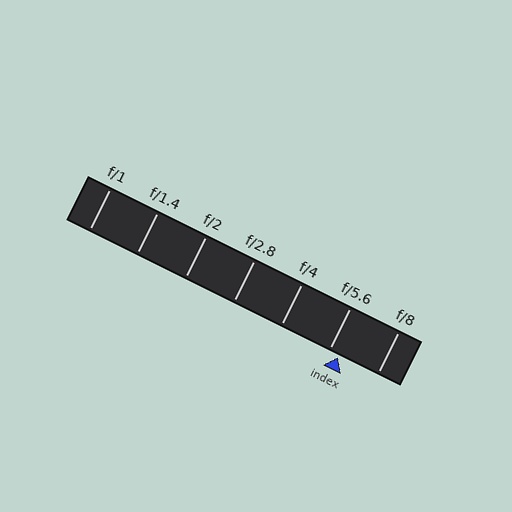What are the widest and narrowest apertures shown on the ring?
The widest aperture shown is f/1 and the narrowest is f/8.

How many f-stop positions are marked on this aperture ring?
There are 7 f-stop positions marked.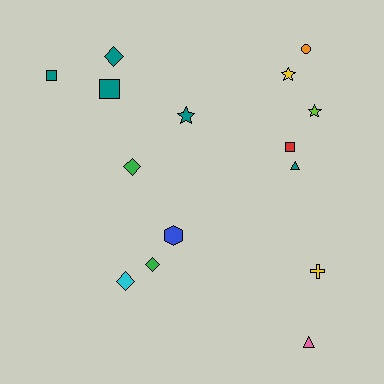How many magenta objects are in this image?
There are no magenta objects.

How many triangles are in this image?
There are 2 triangles.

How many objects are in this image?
There are 15 objects.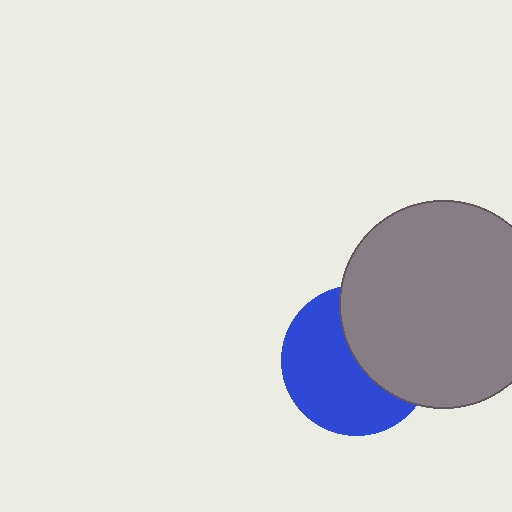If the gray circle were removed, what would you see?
You would see the complete blue circle.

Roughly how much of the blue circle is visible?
About half of it is visible (roughly 57%).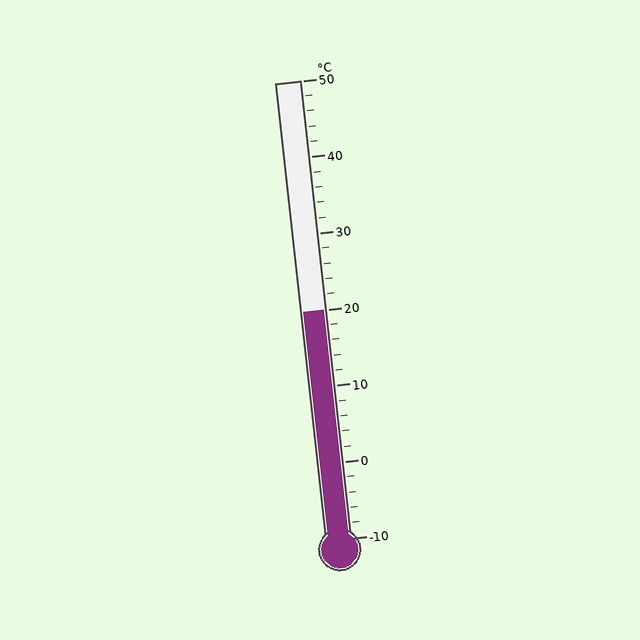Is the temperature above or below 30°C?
The temperature is below 30°C.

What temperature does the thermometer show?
The thermometer shows approximately 20°C.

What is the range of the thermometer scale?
The thermometer scale ranges from -10°C to 50°C.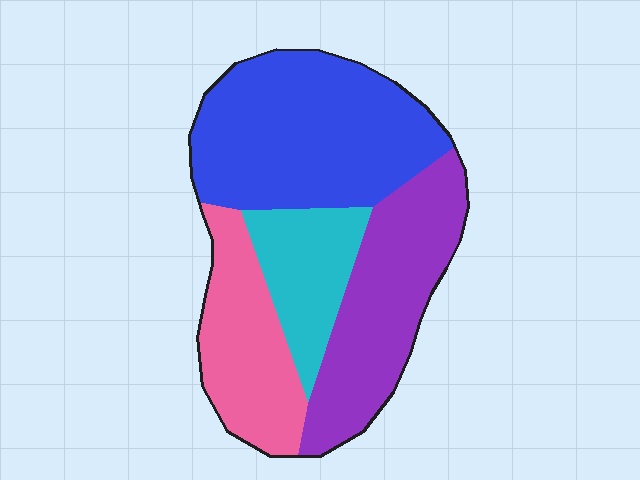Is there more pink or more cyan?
Pink.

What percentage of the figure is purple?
Purple takes up about one quarter (1/4) of the figure.